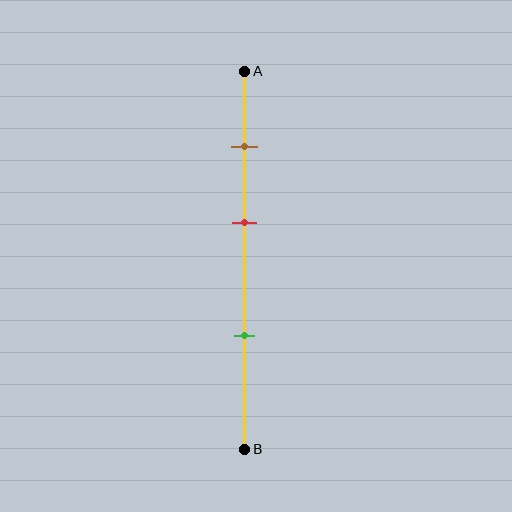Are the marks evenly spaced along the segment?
Yes, the marks are approximately evenly spaced.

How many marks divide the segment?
There are 3 marks dividing the segment.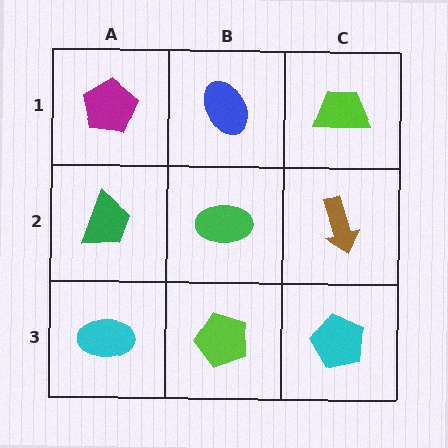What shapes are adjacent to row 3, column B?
A green ellipse (row 2, column B), a cyan ellipse (row 3, column A), a cyan pentagon (row 3, column C).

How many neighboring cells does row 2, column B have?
4.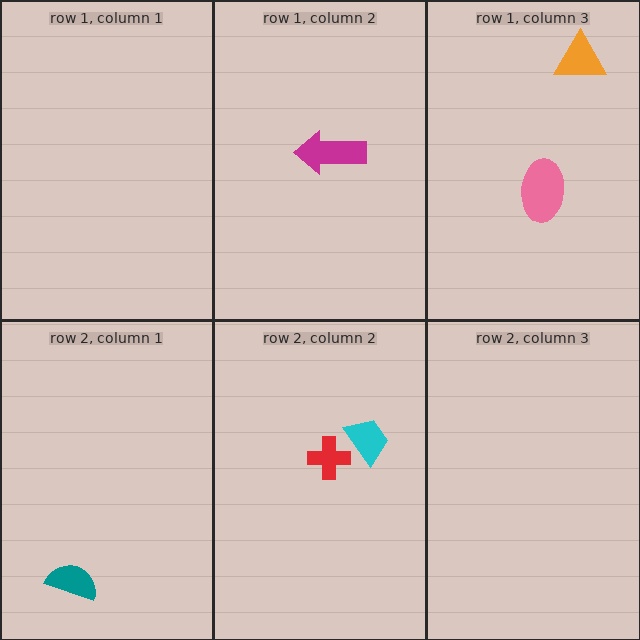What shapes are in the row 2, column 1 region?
The teal semicircle.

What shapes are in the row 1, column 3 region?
The pink ellipse, the orange triangle.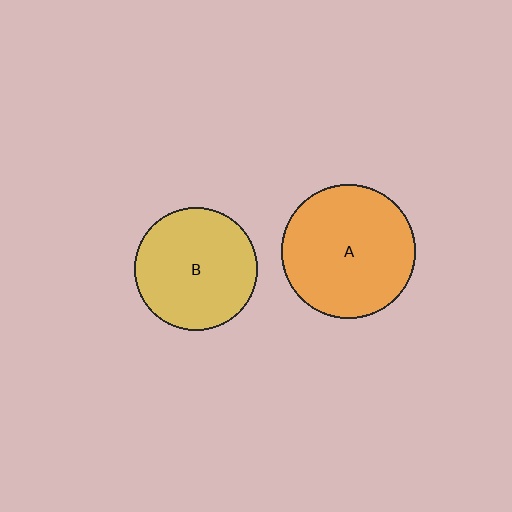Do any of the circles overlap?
No, none of the circles overlap.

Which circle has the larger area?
Circle A (orange).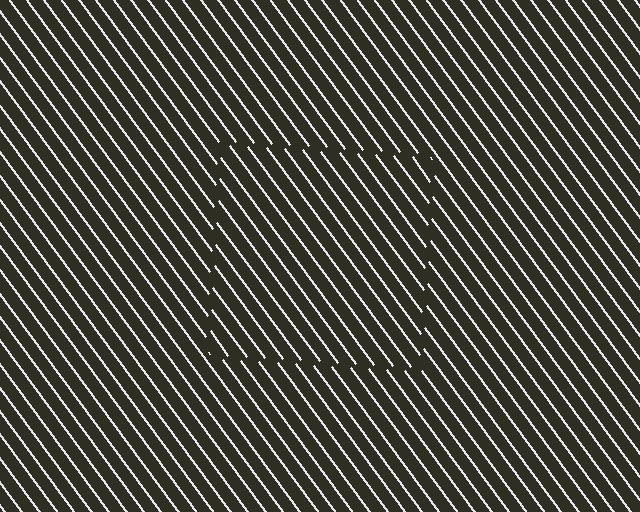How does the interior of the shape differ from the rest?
The interior of the shape contains the same grating, shifted by half a period — the contour is defined by the phase discontinuity where line-ends from the inner and outer gratings abut.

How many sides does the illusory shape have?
4 sides — the line-ends trace a square.